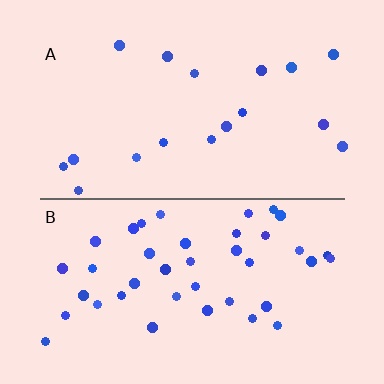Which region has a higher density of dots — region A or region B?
B (the bottom).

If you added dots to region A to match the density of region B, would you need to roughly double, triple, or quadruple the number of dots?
Approximately double.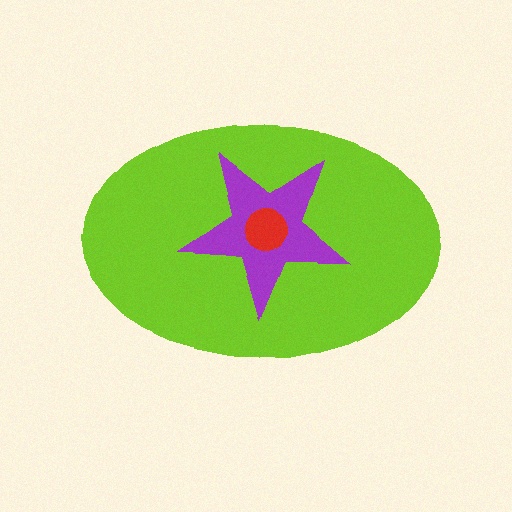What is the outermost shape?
The lime ellipse.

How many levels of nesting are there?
3.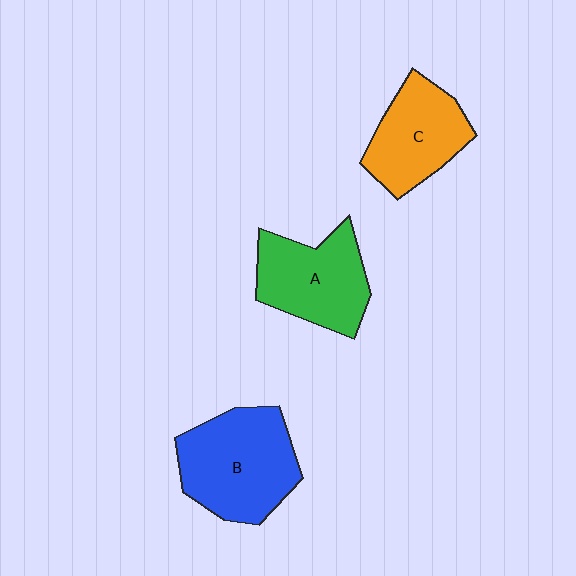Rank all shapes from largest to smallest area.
From largest to smallest: B (blue), A (green), C (orange).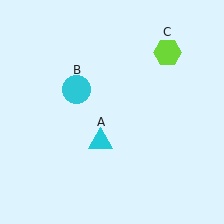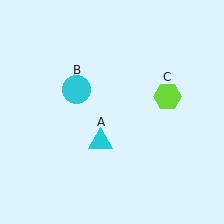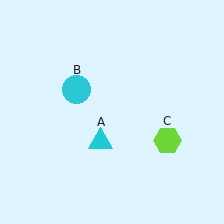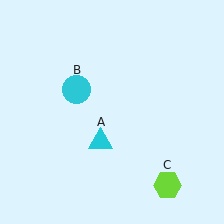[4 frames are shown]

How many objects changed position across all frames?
1 object changed position: lime hexagon (object C).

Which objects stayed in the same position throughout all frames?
Cyan triangle (object A) and cyan circle (object B) remained stationary.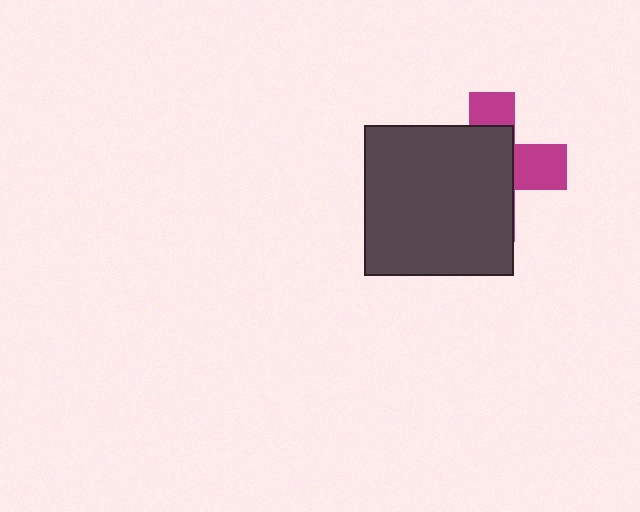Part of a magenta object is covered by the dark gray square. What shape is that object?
It is a cross.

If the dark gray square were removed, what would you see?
You would see the complete magenta cross.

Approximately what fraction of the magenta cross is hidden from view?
Roughly 64% of the magenta cross is hidden behind the dark gray square.